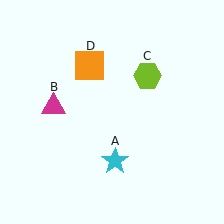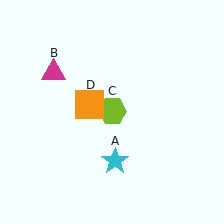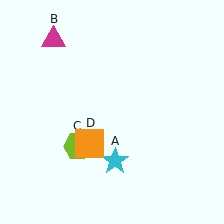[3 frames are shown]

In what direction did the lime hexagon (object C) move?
The lime hexagon (object C) moved down and to the left.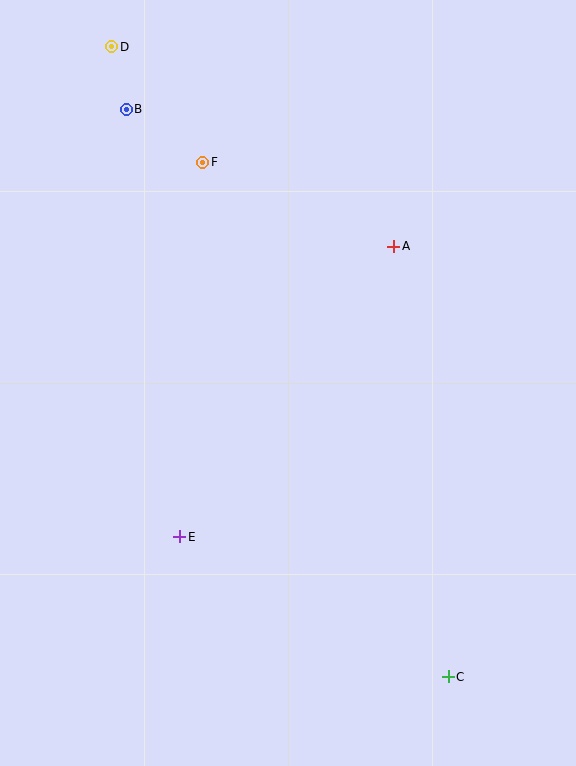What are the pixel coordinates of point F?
Point F is at (203, 162).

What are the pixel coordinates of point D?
Point D is at (112, 47).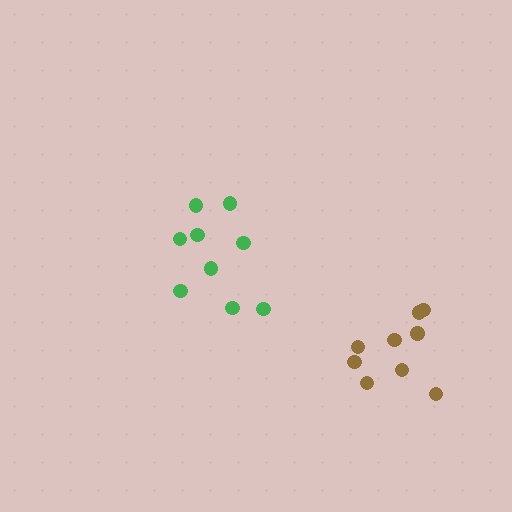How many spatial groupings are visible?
There are 2 spatial groupings.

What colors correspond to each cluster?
The clusters are colored: green, brown.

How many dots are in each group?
Group 1: 9 dots, Group 2: 9 dots (18 total).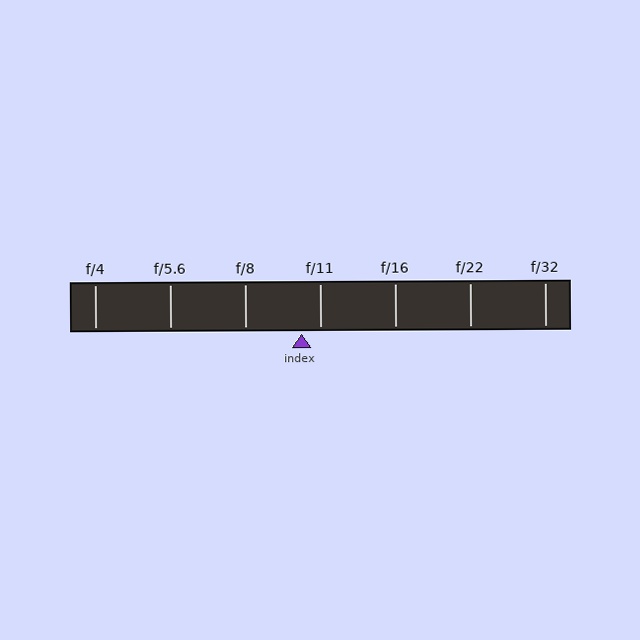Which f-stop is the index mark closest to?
The index mark is closest to f/11.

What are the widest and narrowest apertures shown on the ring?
The widest aperture shown is f/4 and the narrowest is f/32.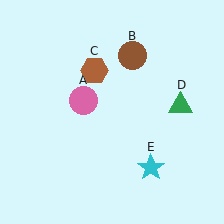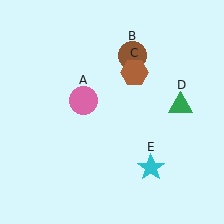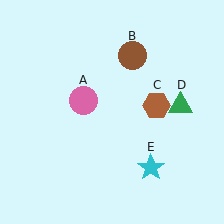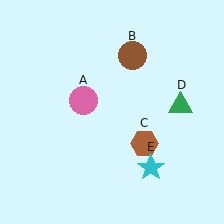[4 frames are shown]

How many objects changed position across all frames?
1 object changed position: brown hexagon (object C).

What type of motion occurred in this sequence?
The brown hexagon (object C) rotated clockwise around the center of the scene.